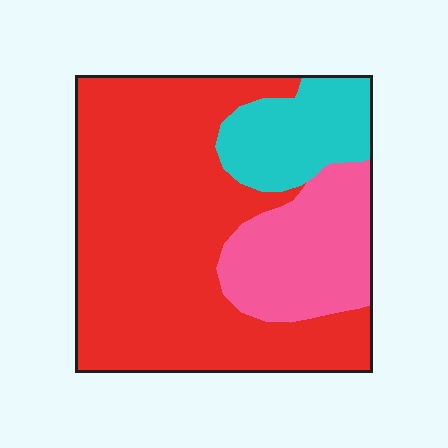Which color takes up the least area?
Cyan, at roughly 15%.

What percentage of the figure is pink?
Pink takes up about one fifth (1/5) of the figure.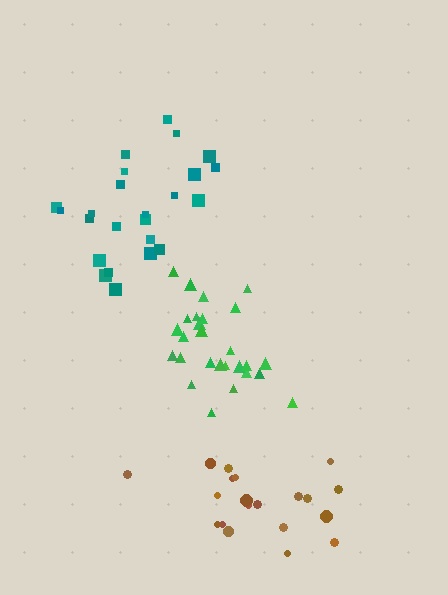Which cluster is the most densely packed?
Green.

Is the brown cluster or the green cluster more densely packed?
Green.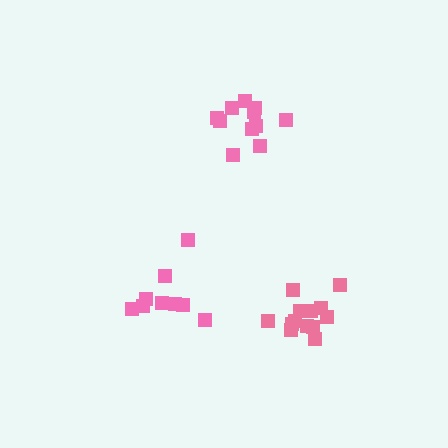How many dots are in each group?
Group 1: 9 dots, Group 2: 11 dots, Group 3: 13 dots (33 total).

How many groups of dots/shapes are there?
There are 3 groups.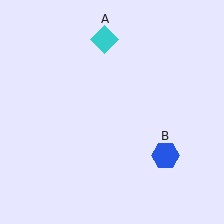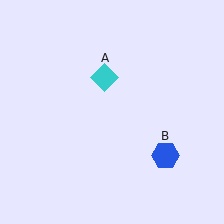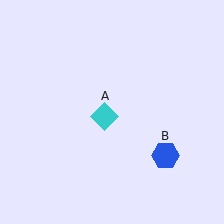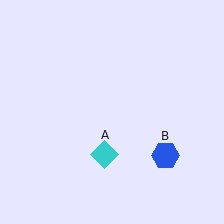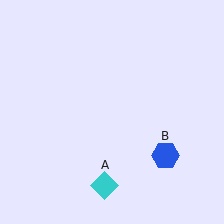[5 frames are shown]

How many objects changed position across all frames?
1 object changed position: cyan diamond (object A).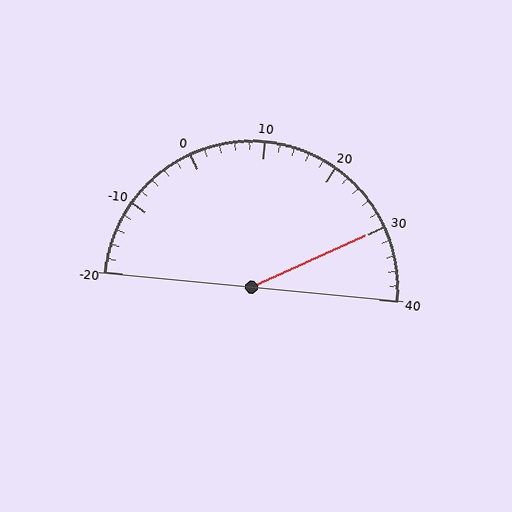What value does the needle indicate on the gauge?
The needle indicates approximately 30.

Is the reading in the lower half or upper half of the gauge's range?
The reading is in the upper half of the range (-20 to 40).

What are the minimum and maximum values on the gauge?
The gauge ranges from -20 to 40.